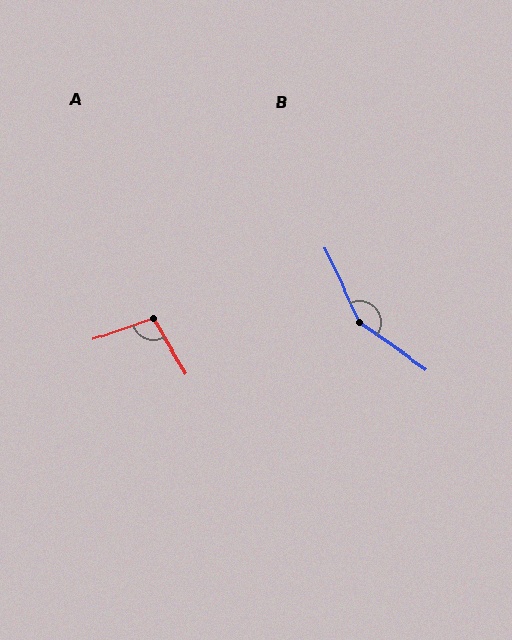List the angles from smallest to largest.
A (102°), B (150°).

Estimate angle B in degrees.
Approximately 150 degrees.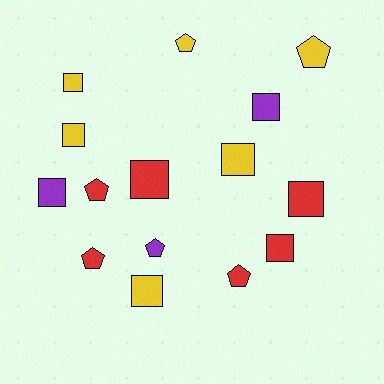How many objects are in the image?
There are 15 objects.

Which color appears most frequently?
Red, with 6 objects.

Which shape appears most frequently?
Square, with 9 objects.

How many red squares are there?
There are 3 red squares.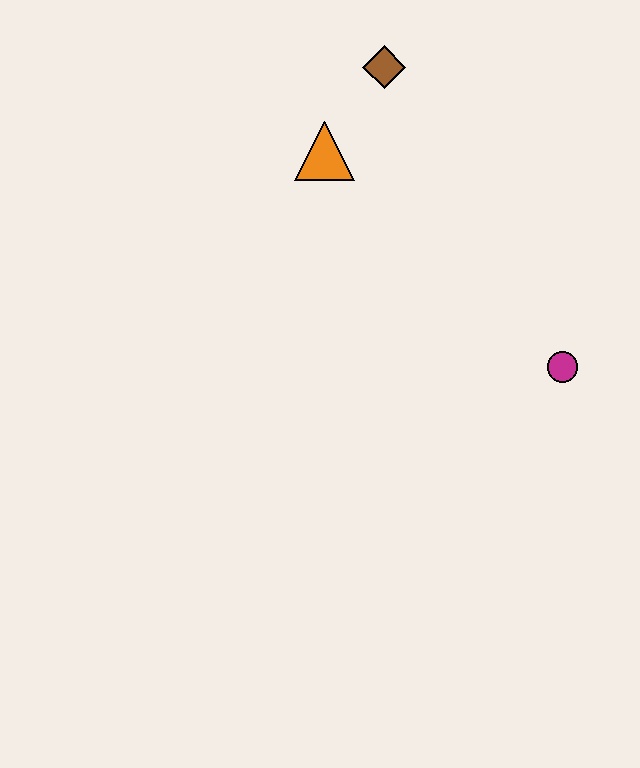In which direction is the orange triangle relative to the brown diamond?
The orange triangle is below the brown diamond.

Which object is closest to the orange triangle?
The brown diamond is closest to the orange triangle.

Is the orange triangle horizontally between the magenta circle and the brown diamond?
No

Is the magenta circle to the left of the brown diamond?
No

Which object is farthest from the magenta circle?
The brown diamond is farthest from the magenta circle.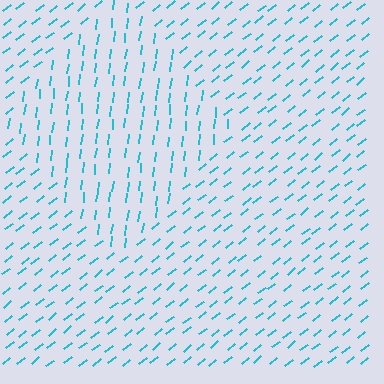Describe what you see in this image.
The image is filled with small cyan line segments. A diamond region in the image has lines oriented differently from the surrounding lines, creating a visible texture boundary.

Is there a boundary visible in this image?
Yes, there is a texture boundary formed by a change in line orientation.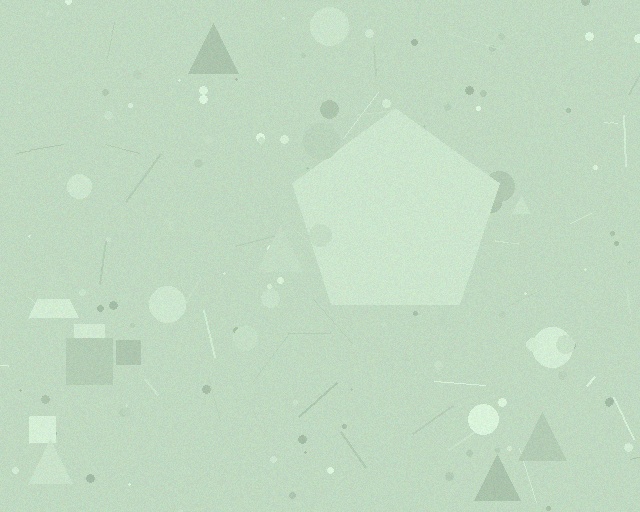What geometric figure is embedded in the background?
A pentagon is embedded in the background.